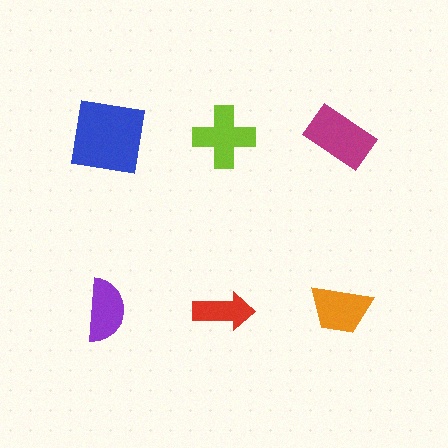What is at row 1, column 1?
A blue square.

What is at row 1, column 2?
A lime cross.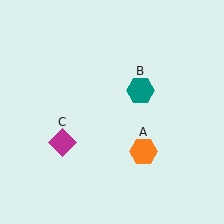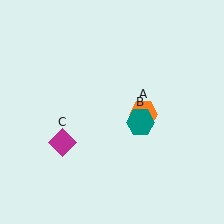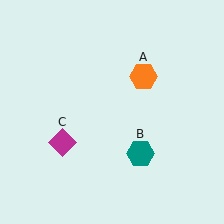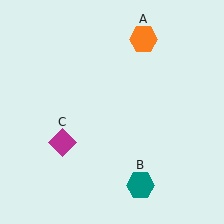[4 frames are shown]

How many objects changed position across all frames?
2 objects changed position: orange hexagon (object A), teal hexagon (object B).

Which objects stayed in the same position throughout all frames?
Magenta diamond (object C) remained stationary.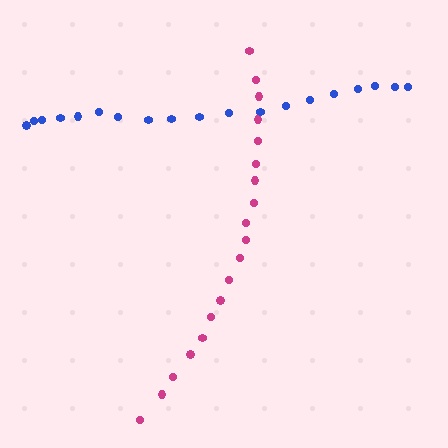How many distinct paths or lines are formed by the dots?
There are 2 distinct paths.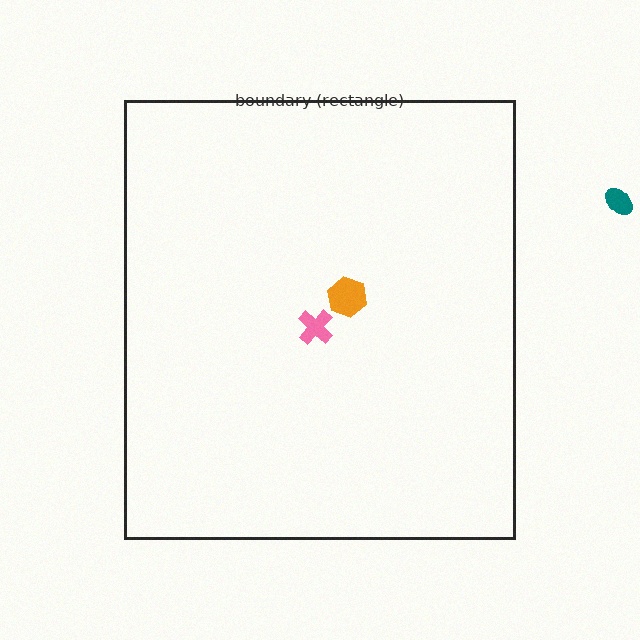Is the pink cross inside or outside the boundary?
Inside.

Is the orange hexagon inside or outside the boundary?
Inside.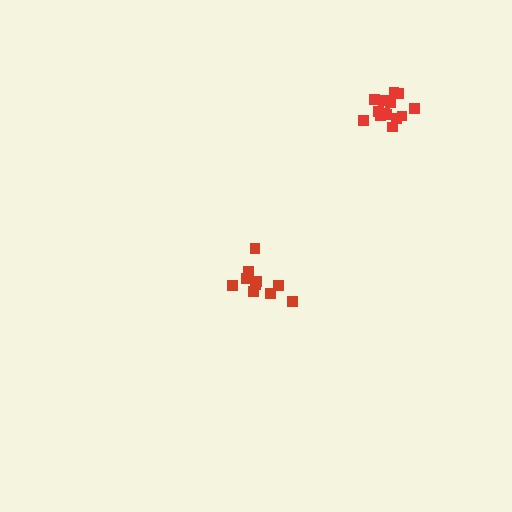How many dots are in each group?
Group 1: 11 dots, Group 2: 14 dots (25 total).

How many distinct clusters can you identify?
There are 2 distinct clusters.